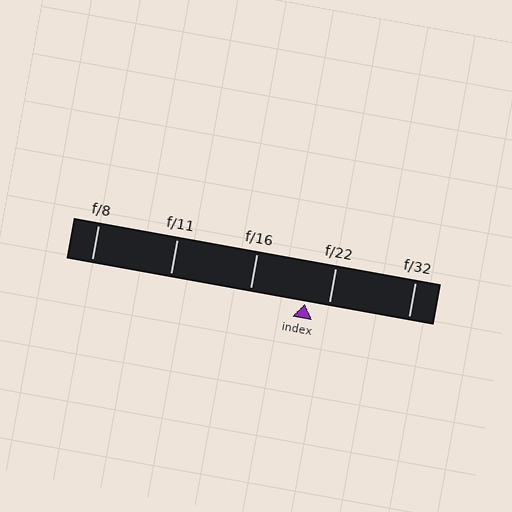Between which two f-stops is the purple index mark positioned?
The index mark is between f/16 and f/22.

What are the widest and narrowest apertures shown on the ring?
The widest aperture shown is f/8 and the narrowest is f/32.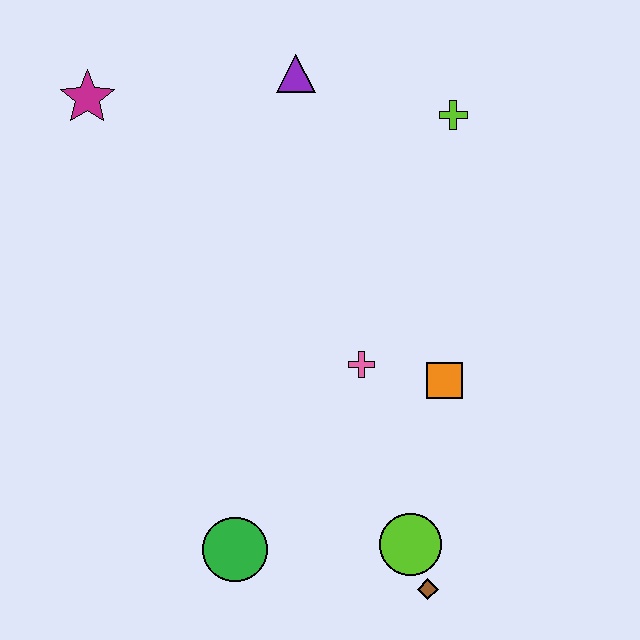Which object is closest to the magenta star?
The purple triangle is closest to the magenta star.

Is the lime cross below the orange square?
No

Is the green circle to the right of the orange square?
No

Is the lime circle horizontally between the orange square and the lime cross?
No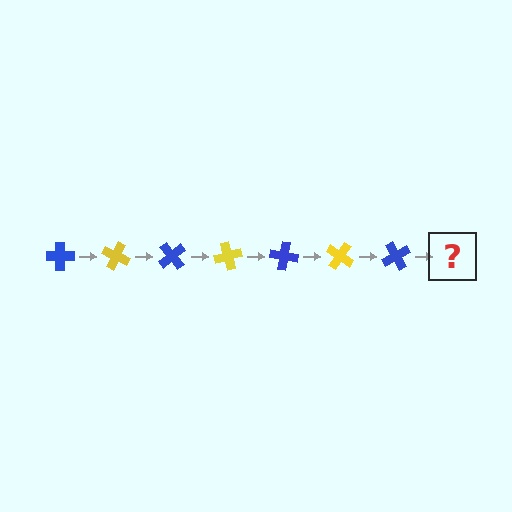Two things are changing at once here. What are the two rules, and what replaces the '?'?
The two rules are that it rotates 25 degrees each step and the color cycles through blue and yellow. The '?' should be a yellow cross, rotated 175 degrees from the start.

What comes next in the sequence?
The next element should be a yellow cross, rotated 175 degrees from the start.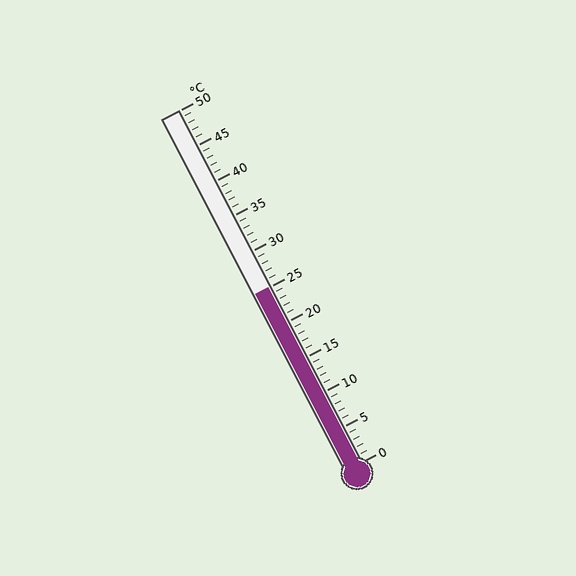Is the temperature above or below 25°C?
The temperature is at 25°C.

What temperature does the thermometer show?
The thermometer shows approximately 25°C.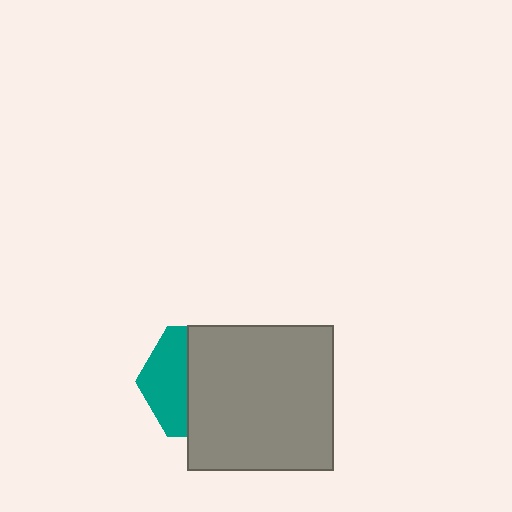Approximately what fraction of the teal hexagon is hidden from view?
Roughly 62% of the teal hexagon is hidden behind the gray square.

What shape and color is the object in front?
The object in front is a gray square.